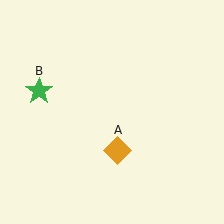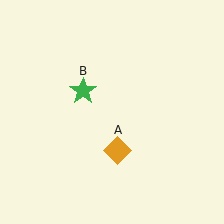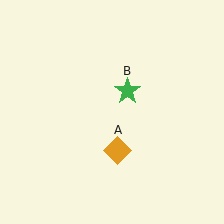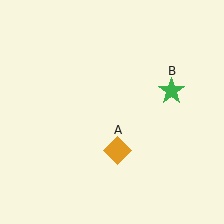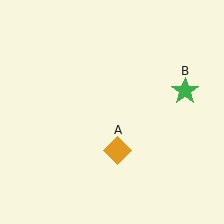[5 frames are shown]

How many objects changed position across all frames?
1 object changed position: green star (object B).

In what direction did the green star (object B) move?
The green star (object B) moved right.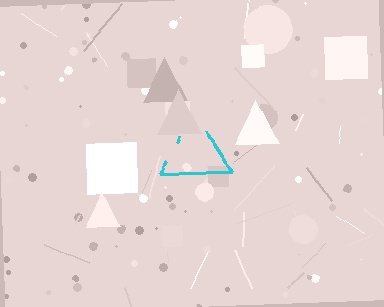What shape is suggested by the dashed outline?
The dashed outline suggests a triangle.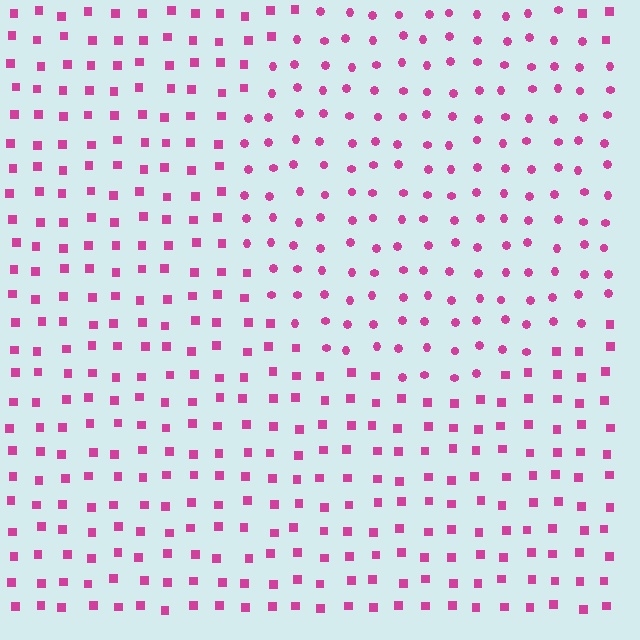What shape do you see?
I see a circle.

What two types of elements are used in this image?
The image uses circles inside the circle region and squares outside it.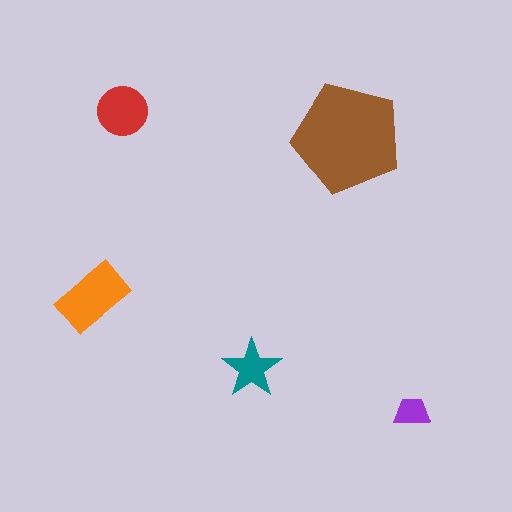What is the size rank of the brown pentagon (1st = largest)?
1st.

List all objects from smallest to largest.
The purple trapezoid, the teal star, the red circle, the orange rectangle, the brown pentagon.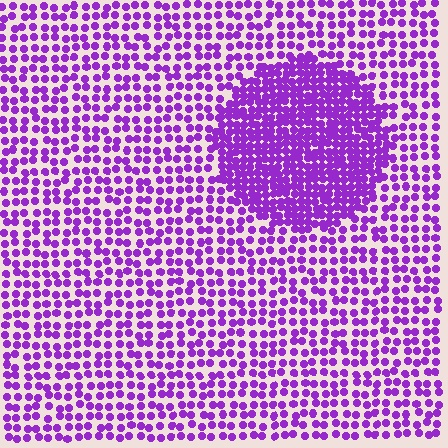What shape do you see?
I see a circle.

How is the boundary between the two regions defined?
The boundary is defined by a change in element density (approximately 2.1x ratio). All elements are the same color, size, and shape.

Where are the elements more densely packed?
The elements are more densely packed inside the circle boundary.